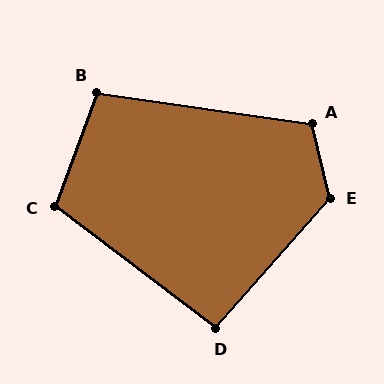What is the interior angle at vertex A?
Approximately 112 degrees (obtuse).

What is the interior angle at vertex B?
Approximately 102 degrees (obtuse).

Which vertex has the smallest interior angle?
D, at approximately 94 degrees.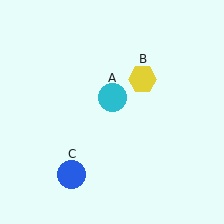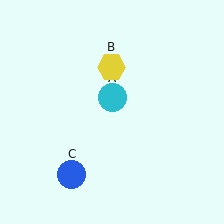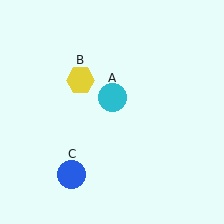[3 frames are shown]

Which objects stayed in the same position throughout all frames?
Cyan circle (object A) and blue circle (object C) remained stationary.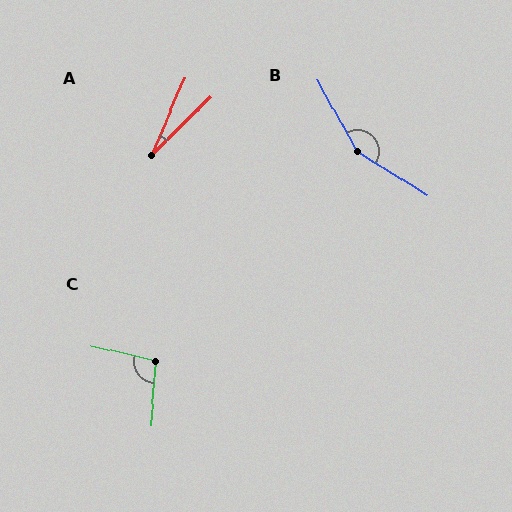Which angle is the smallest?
A, at approximately 22 degrees.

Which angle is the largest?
B, at approximately 151 degrees.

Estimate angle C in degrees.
Approximately 99 degrees.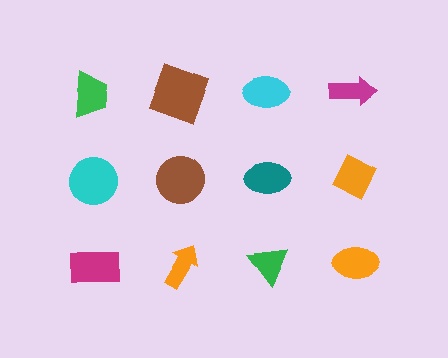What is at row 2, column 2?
A brown circle.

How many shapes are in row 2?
4 shapes.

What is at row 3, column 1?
A magenta rectangle.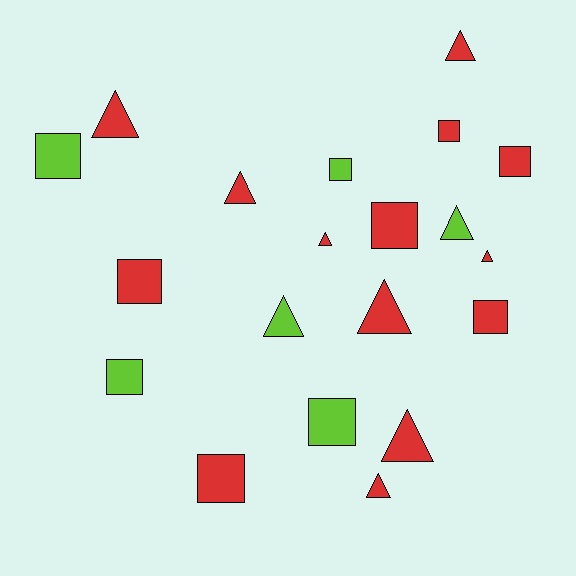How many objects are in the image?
There are 20 objects.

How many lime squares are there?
There are 4 lime squares.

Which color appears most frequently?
Red, with 14 objects.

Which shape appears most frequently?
Square, with 10 objects.